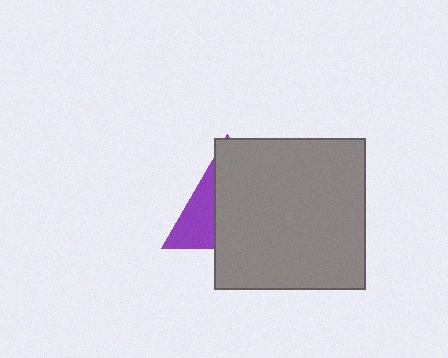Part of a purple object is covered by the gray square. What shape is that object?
It is a triangle.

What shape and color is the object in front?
The object in front is a gray square.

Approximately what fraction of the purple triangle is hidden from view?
Roughly 69% of the purple triangle is hidden behind the gray square.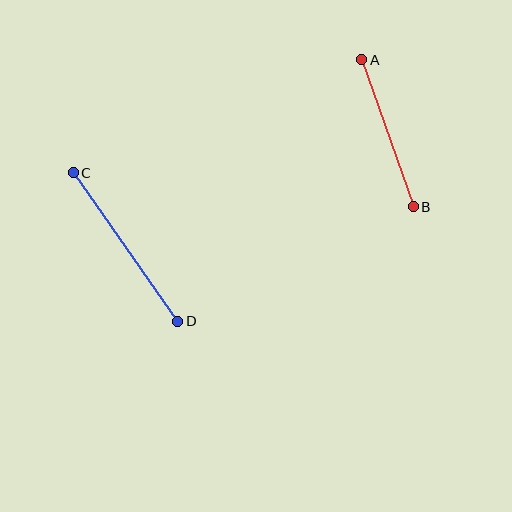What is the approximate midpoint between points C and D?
The midpoint is at approximately (126, 247) pixels.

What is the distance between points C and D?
The distance is approximately 181 pixels.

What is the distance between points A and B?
The distance is approximately 156 pixels.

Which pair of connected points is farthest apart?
Points C and D are farthest apart.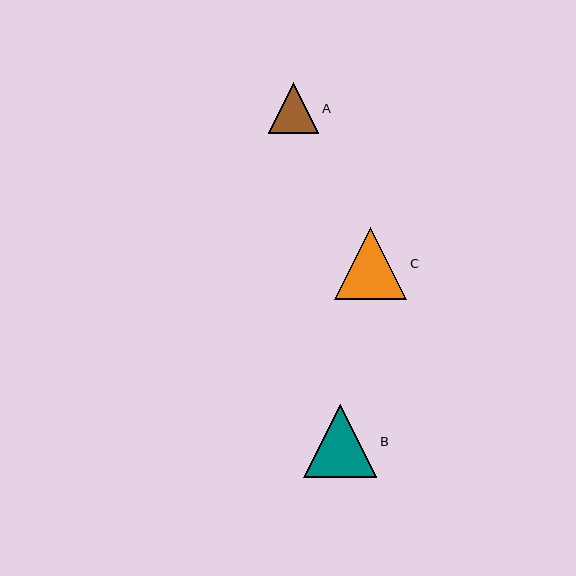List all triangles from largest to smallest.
From largest to smallest: B, C, A.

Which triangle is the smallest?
Triangle A is the smallest with a size of approximately 51 pixels.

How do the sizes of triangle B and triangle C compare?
Triangle B and triangle C are approximately the same size.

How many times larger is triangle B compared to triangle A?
Triangle B is approximately 1.4 times the size of triangle A.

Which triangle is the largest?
Triangle B is the largest with a size of approximately 73 pixels.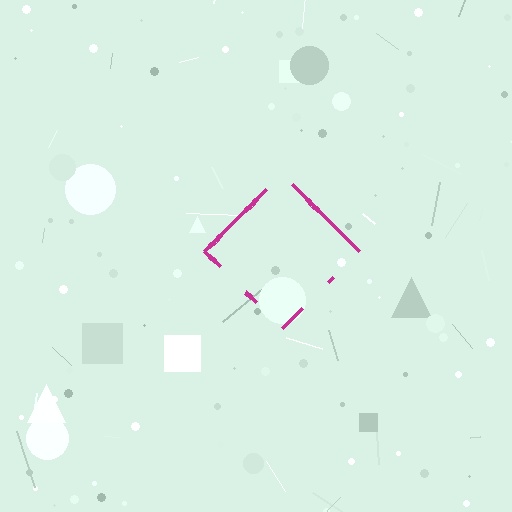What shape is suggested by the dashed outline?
The dashed outline suggests a diamond.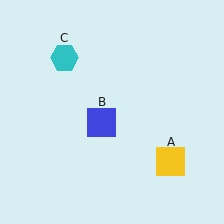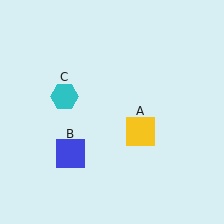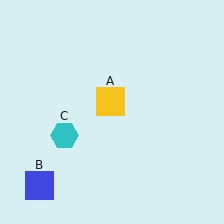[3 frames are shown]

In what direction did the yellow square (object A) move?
The yellow square (object A) moved up and to the left.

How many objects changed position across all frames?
3 objects changed position: yellow square (object A), blue square (object B), cyan hexagon (object C).